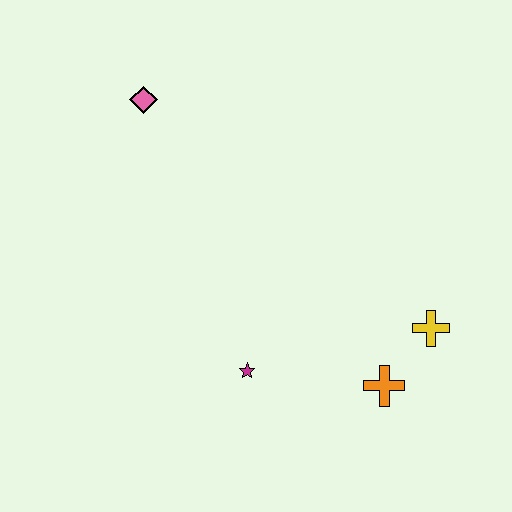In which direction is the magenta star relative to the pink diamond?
The magenta star is below the pink diamond.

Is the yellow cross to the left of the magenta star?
No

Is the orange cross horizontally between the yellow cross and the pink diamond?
Yes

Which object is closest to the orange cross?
The yellow cross is closest to the orange cross.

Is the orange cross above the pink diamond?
No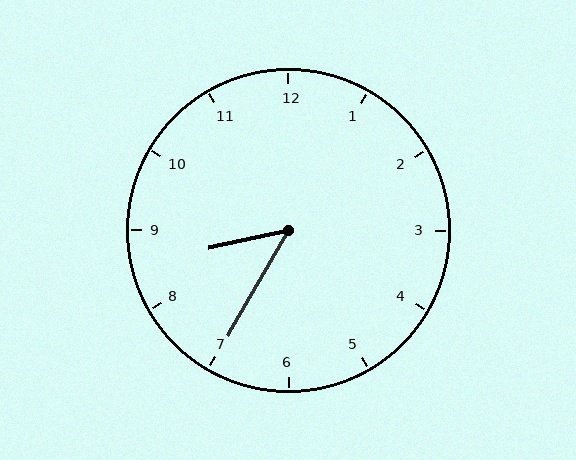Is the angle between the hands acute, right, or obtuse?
It is acute.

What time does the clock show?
8:35.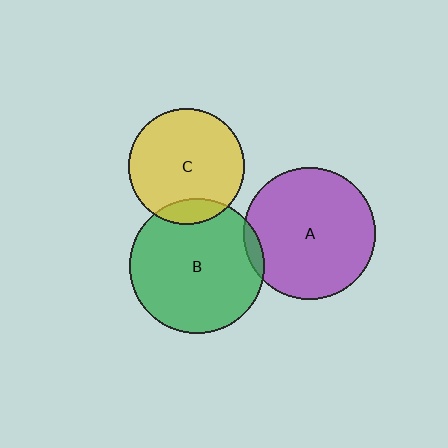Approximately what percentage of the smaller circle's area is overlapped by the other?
Approximately 10%.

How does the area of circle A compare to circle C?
Approximately 1.3 times.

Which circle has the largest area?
Circle B (green).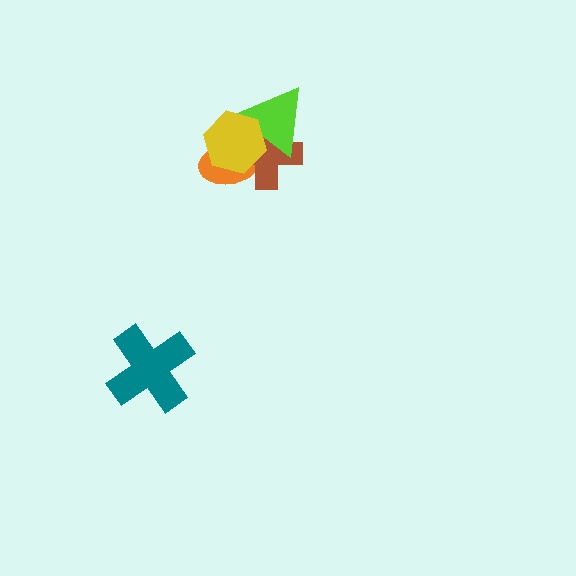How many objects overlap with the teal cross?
0 objects overlap with the teal cross.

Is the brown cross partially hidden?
Yes, it is partially covered by another shape.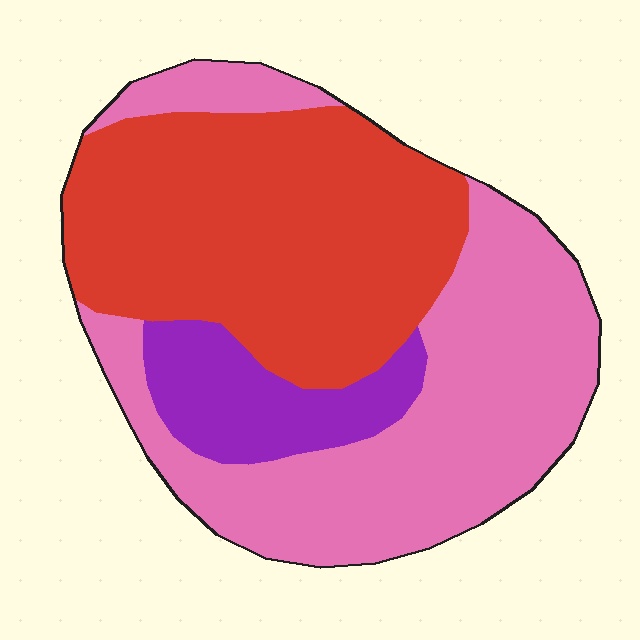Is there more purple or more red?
Red.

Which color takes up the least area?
Purple, at roughly 15%.